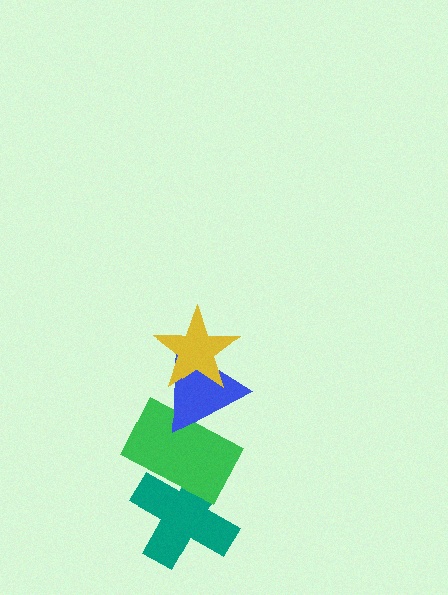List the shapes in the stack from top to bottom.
From top to bottom: the yellow star, the blue triangle, the green rectangle, the teal cross.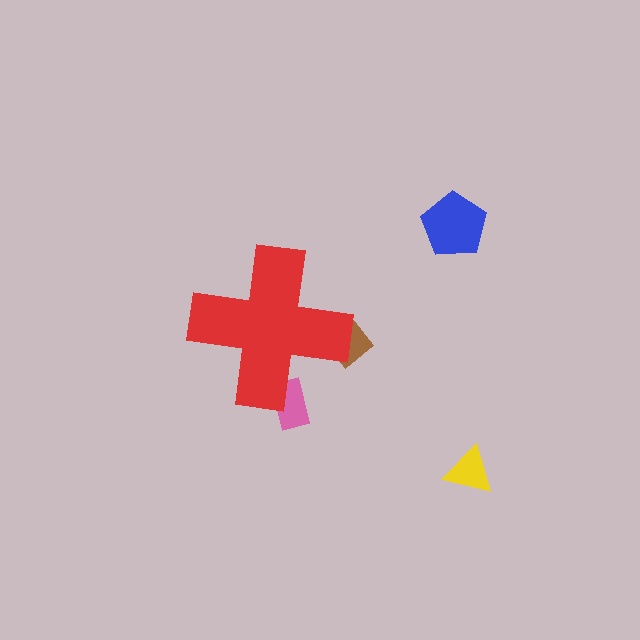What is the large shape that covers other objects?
A red cross.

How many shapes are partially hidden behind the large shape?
2 shapes are partially hidden.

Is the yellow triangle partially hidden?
No, the yellow triangle is fully visible.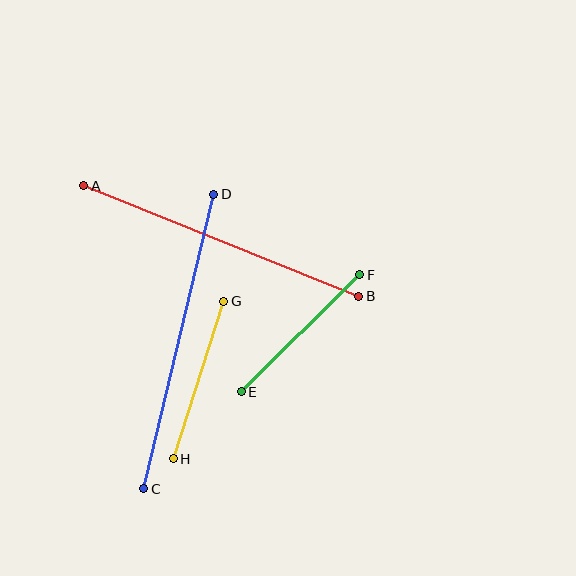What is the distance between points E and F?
The distance is approximately 167 pixels.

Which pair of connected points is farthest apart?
Points C and D are farthest apart.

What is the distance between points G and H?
The distance is approximately 166 pixels.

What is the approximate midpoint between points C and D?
The midpoint is at approximately (179, 341) pixels.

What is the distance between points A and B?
The distance is approximately 296 pixels.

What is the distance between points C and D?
The distance is approximately 303 pixels.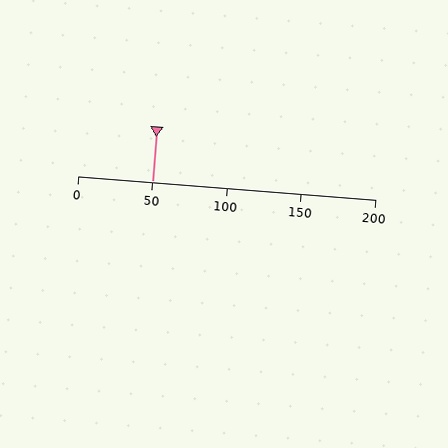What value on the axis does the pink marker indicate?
The marker indicates approximately 50.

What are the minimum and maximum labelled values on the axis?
The axis runs from 0 to 200.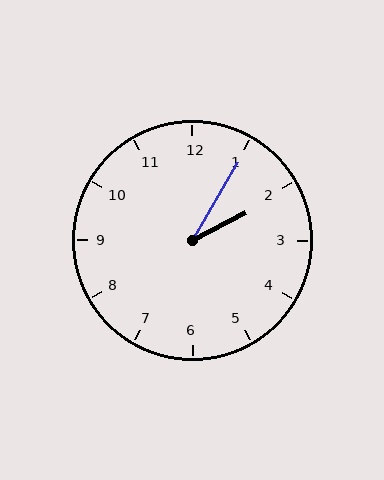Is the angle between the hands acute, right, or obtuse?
It is acute.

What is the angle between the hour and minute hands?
Approximately 32 degrees.